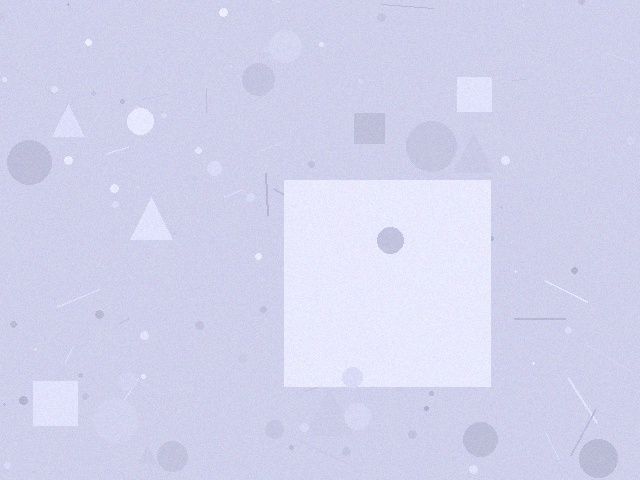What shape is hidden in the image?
A square is hidden in the image.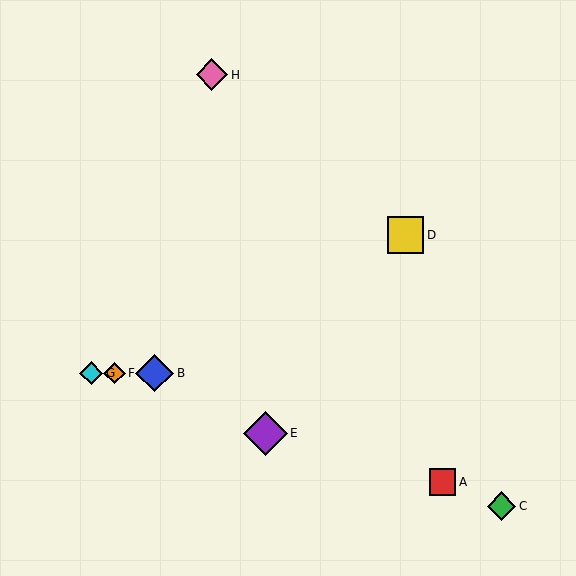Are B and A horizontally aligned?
No, B is at y≈373 and A is at y≈482.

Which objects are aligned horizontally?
Objects B, F, G are aligned horizontally.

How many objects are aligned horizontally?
3 objects (B, F, G) are aligned horizontally.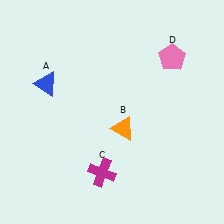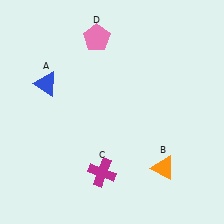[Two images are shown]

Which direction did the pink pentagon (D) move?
The pink pentagon (D) moved left.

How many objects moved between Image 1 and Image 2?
2 objects moved between the two images.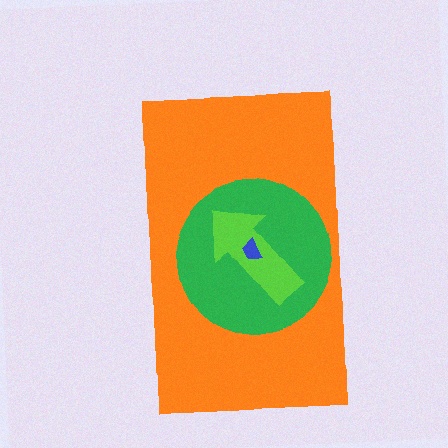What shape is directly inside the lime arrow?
The blue trapezoid.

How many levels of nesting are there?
4.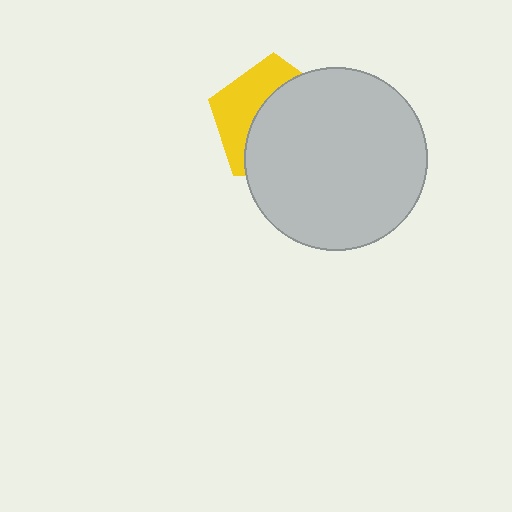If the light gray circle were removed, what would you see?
You would see the complete yellow pentagon.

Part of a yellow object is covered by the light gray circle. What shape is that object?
It is a pentagon.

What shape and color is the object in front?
The object in front is a light gray circle.